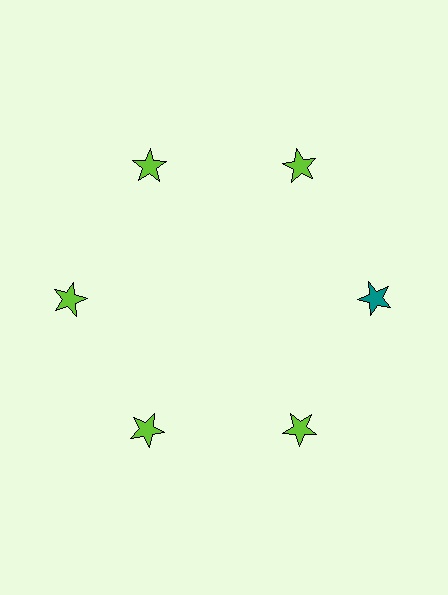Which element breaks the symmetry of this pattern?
The teal star at roughly the 3 o'clock position breaks the symmetry. All other shapes are lime stars.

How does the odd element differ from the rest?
It has a different color: teal instead of lime.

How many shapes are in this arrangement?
There are 6 shapes arranged in a ring pattern.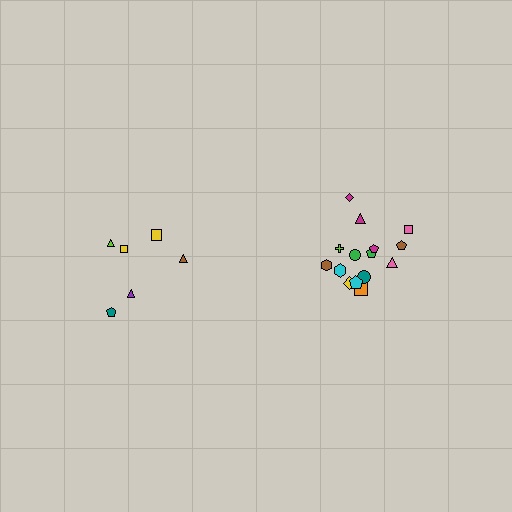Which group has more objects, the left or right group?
The right group.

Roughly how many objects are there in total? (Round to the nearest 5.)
Roughly 20 objects in total.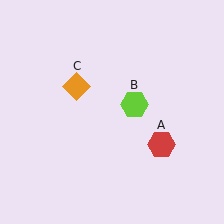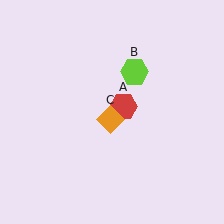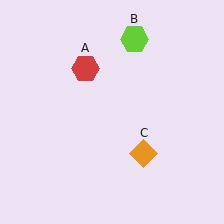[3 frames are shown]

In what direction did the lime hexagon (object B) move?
The lime hexagon (object B) moved up.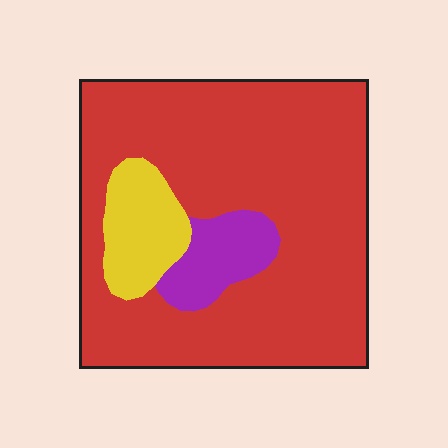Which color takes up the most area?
Red, at roughly 80%.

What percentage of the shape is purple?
Purple covers 9% of the shape.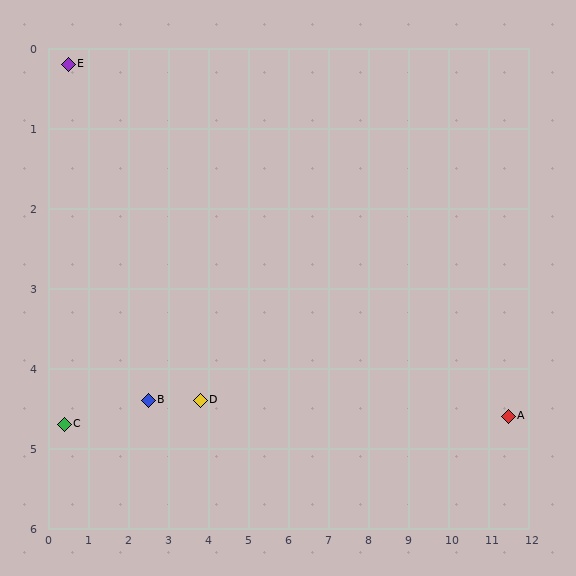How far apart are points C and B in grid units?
Points C and B are about 2.1 grid units apart.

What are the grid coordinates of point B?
Point B is at approximately (2.5, 4.4).